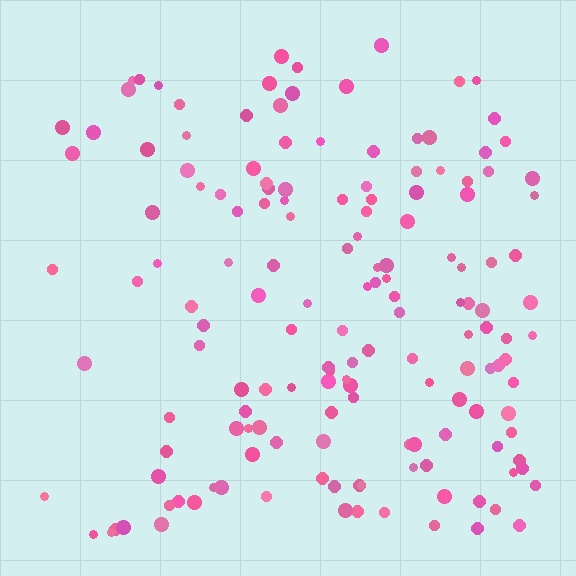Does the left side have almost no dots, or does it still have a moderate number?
Still a moderate number, just noticeably fewer than the right.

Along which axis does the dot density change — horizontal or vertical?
Horizontal.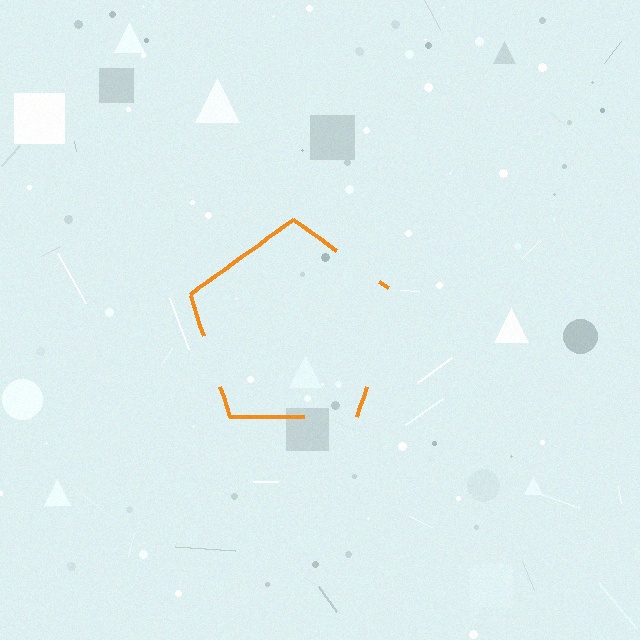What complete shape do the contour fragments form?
The contour fragments form a pentagon.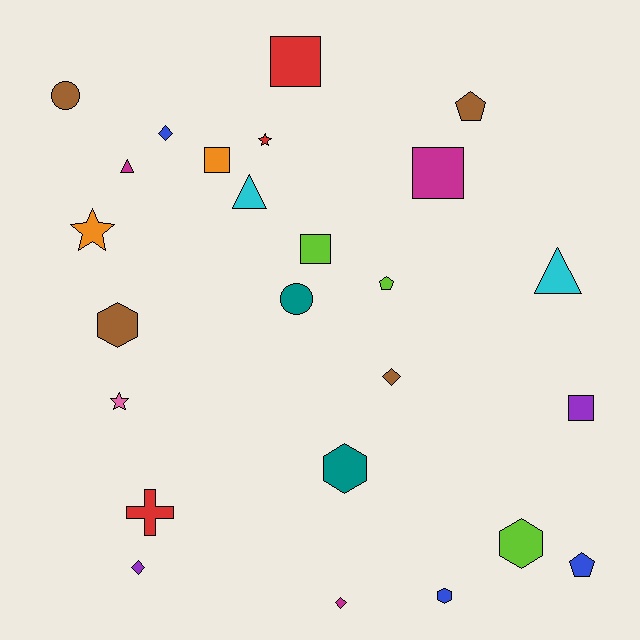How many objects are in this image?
There are 25 objects.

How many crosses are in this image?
There is 1 cross.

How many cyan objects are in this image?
There are 2 cyan objects.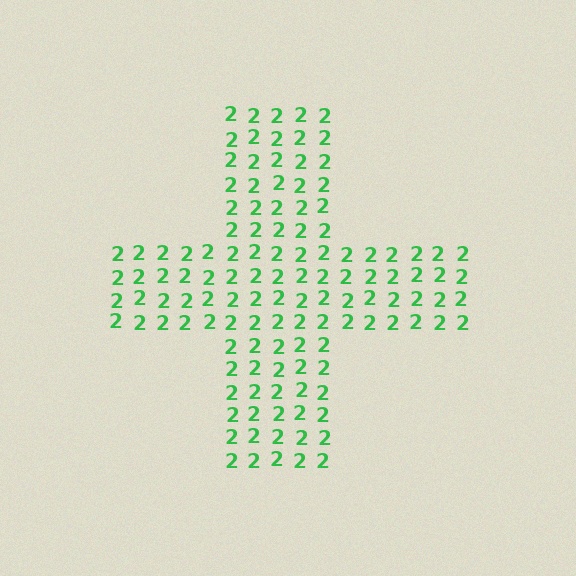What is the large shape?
The large shape is a cross.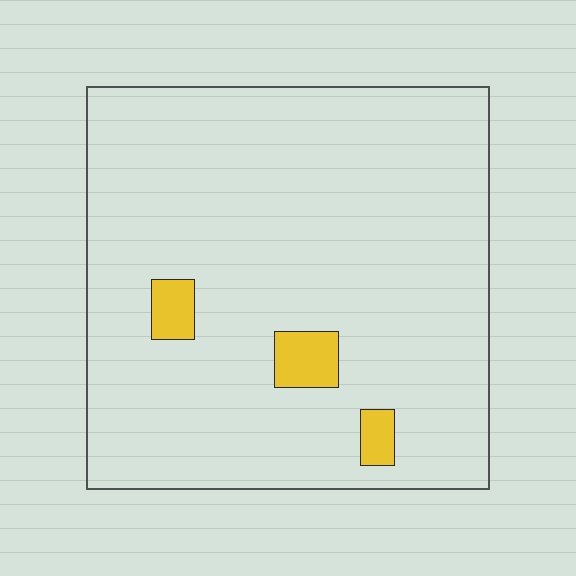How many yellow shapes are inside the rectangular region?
3.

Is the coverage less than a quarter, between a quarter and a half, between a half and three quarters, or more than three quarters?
Less than a quarter.